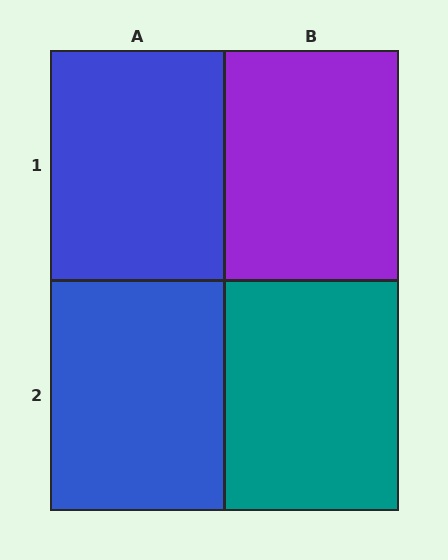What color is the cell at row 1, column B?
Purple.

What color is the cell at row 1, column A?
Blue.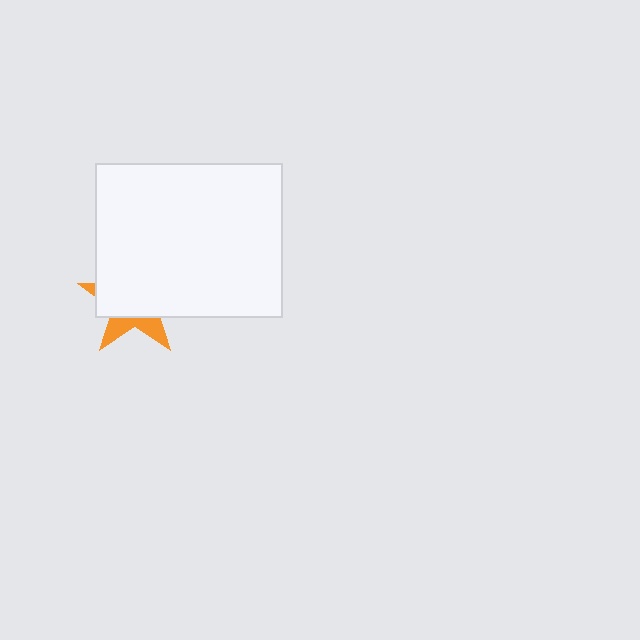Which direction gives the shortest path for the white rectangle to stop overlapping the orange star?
Moving up gives the shortest separation.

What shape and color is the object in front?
The object in front is a white rectangle.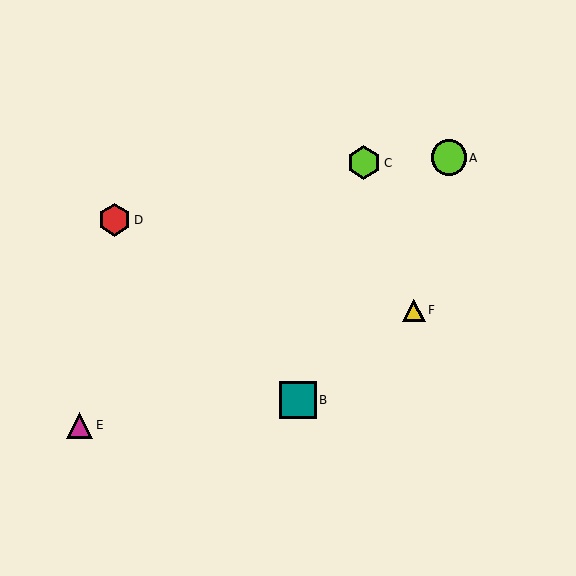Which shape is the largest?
The teal square (labeled B) is the largest.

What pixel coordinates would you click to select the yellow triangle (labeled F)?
Click at (414, 310) to select the yellow triangle F.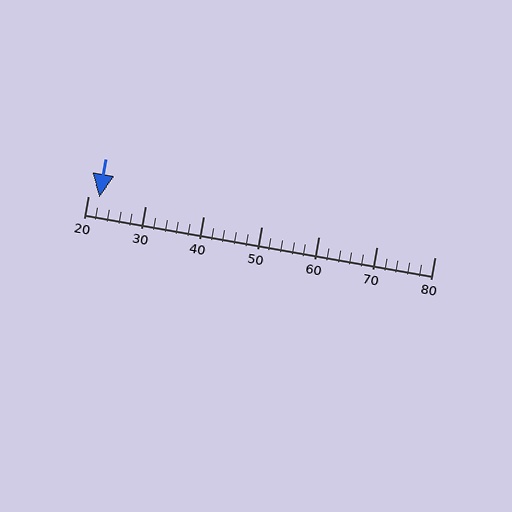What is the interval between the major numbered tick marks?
The major tick marks are spaced 10 units apart.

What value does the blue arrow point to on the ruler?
The blue arrow points to approximately 22.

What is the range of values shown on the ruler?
The ruler shows values from 20 to 80.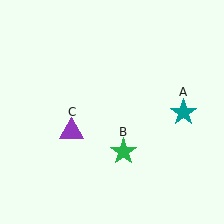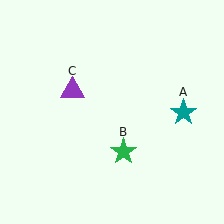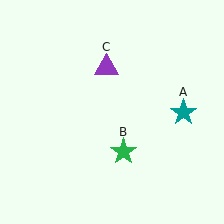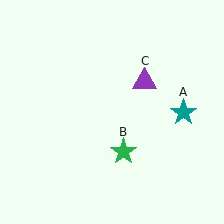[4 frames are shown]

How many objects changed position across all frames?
1 object changed position: purple triangle (object C).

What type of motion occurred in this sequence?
The purple triangle (object C) rotated clockwise around the center of the scene.